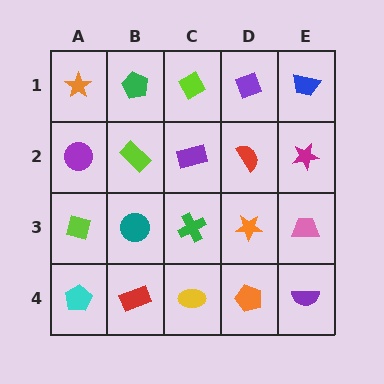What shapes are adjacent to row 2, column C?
A lime diamond (row 1, column C), a green cross (row 3, column C), a lime rectangle (row 2, column B), a red semicircle (row 2, column D).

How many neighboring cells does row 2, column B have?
4.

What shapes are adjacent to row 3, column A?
A purple circle (row 2, column A), a cyan pentagon (row 4, column A), a teal circle (row 3, column B).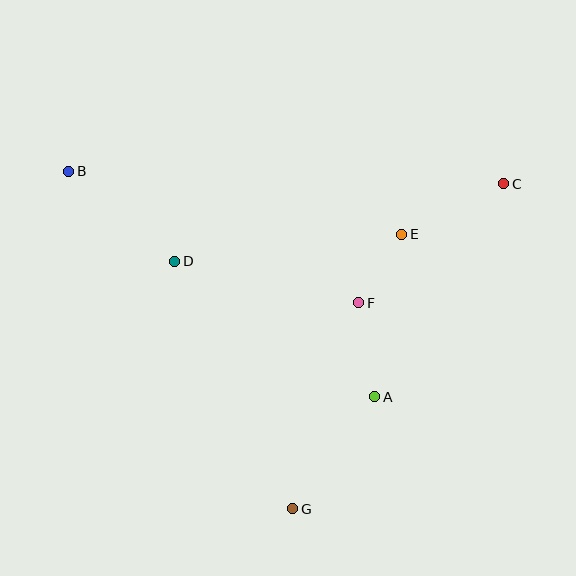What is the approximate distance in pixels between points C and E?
The distance between C and E is approximately 114 pixels.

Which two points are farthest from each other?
Points B and C are farthest from each other.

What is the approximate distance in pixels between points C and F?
The distance between C and F is approximately 188 pixels.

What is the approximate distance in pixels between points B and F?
The distance between B and F is approximately 318 pixels.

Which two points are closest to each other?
Points E and F are closest to each other.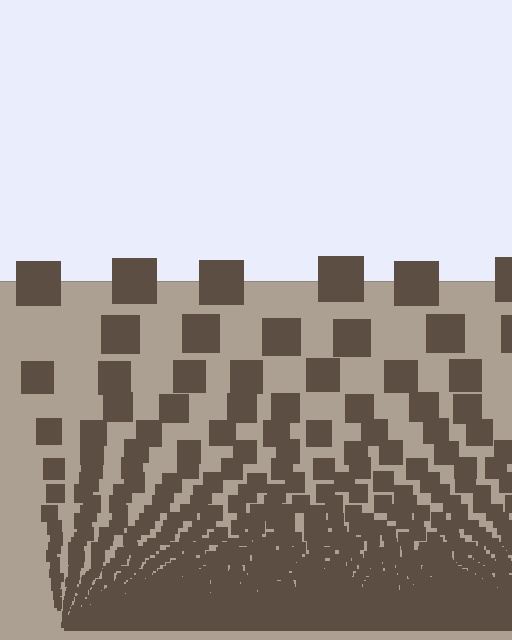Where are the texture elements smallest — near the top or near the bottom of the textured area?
Near the bottom.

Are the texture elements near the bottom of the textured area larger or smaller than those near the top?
Smaller. The gradient is inverted — elements near the bottom are smaller and denser.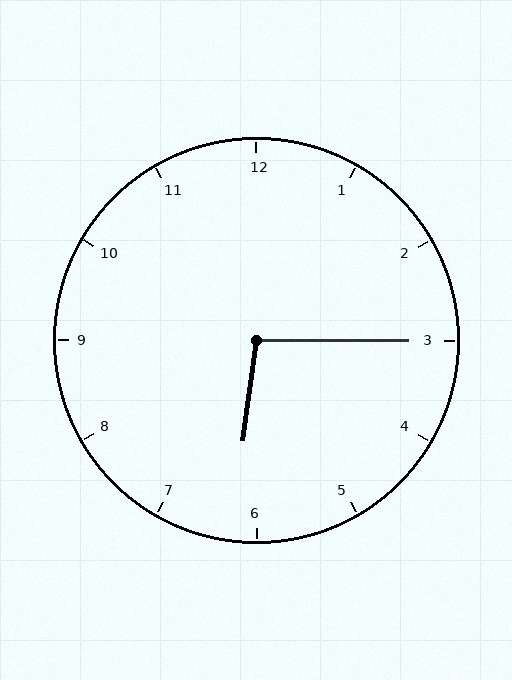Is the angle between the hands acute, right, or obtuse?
It is obtuse.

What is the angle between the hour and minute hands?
Approximately 98 degrees.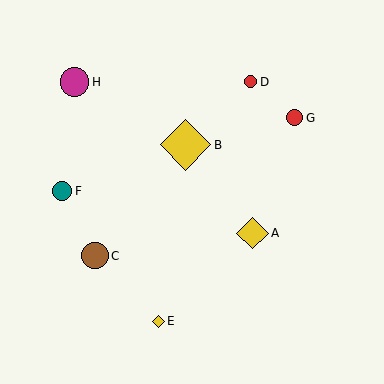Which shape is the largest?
The yellow diamond (labeled B) is the largest.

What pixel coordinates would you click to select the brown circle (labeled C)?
Click at (95, 256) to select the brown circle C.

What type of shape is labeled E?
Shape E is a yellow diamond.